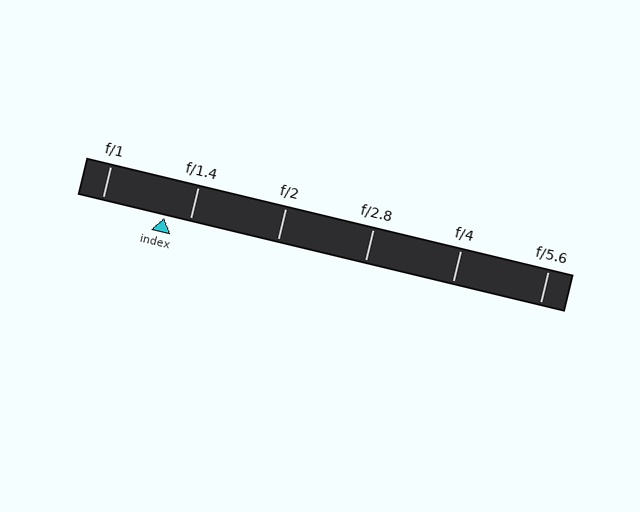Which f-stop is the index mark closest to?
The index mark is closest to f/1.4.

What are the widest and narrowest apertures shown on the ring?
The widest aperture shown is f/1 and the narrowest is f/5.6.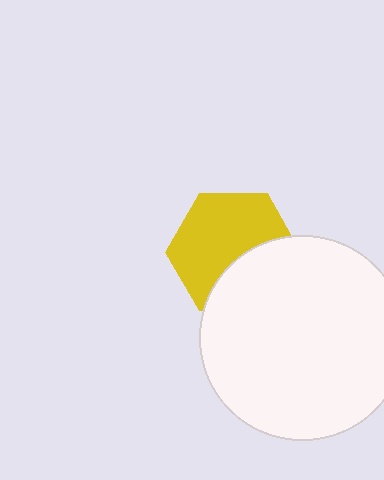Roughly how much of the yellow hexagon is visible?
About half of it is visible (roughly 63%).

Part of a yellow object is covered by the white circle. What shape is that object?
It is a hexagon.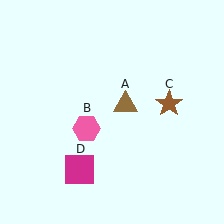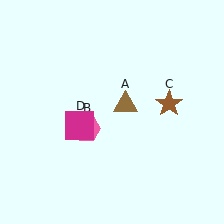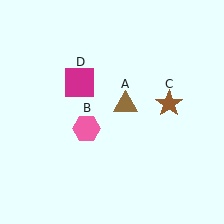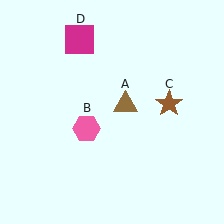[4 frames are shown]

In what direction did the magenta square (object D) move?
The magenta square (object D) moved up.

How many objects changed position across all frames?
1 object changed position: magenta square (object D).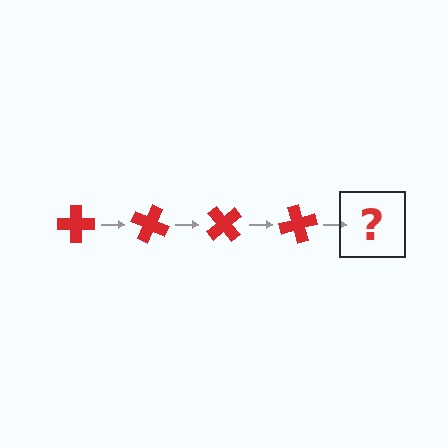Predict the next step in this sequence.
The next step is a red cross rotated 100 degrees.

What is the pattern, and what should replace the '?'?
The pattern is that the cross rotates 25 degrees each step. The '?' should be a red cross rotated 100 degrees.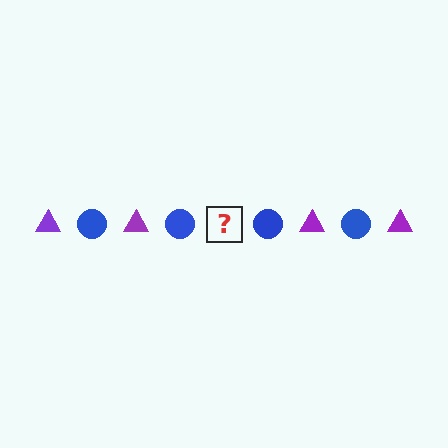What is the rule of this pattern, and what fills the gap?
The rule is that the pattern alternates between purple triangle and blue circle. The gap should be filled with a purple triangle.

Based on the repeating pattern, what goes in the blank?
The blank should be a purple triangle.